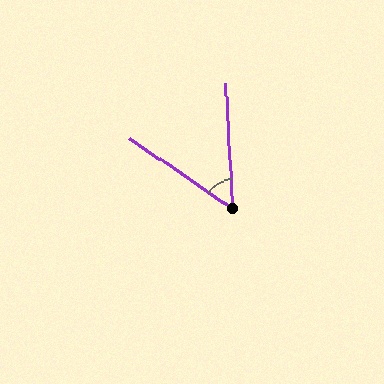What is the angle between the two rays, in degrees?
Approximately 52 degrees.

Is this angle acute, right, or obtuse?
It is acute.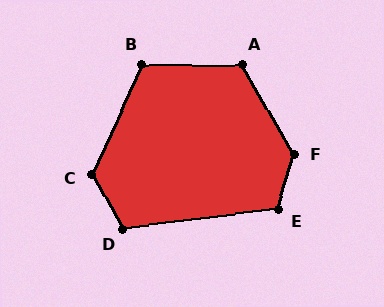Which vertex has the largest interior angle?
F, at approximately 133 degrees.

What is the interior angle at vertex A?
Approximately 120 degrees (obtuse).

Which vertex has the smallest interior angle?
D, at approximately 113 degrees.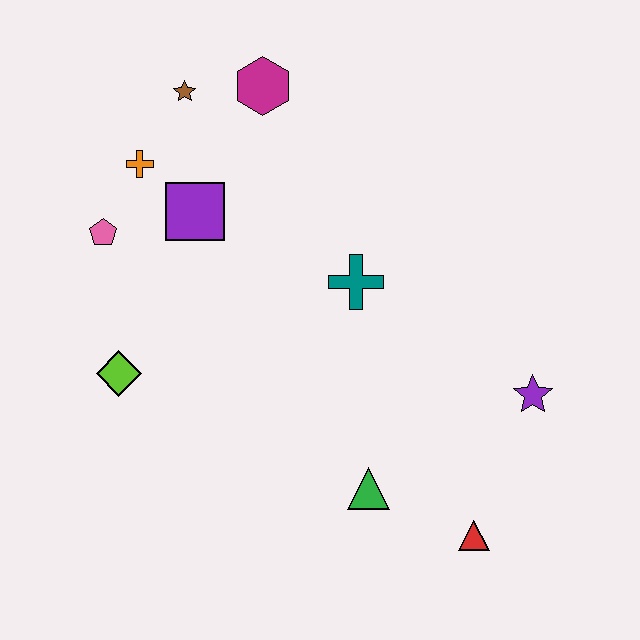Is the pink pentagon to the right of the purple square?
No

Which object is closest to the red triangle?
The green triangle is closest to the red triangle.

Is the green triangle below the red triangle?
No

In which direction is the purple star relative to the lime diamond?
The purple star is to the right of the lime diamond.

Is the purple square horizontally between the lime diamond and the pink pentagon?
No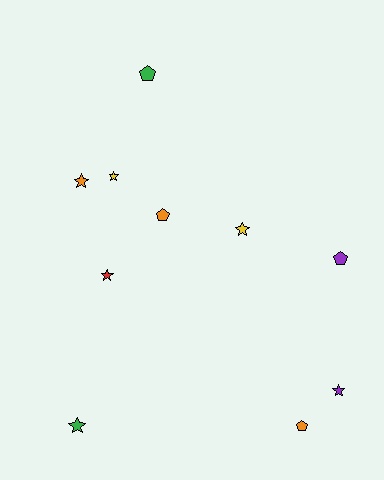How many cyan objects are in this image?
There are no cyan objects.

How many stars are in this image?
There are 6 stars.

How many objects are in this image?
There are 10 objects.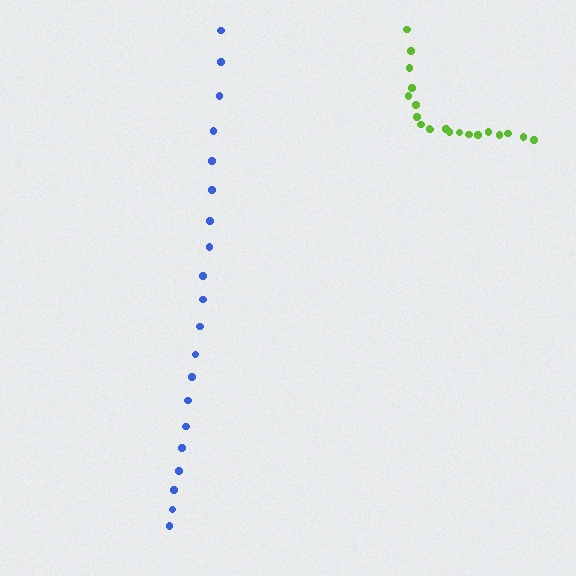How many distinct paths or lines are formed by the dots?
There are 2 distinct paths.